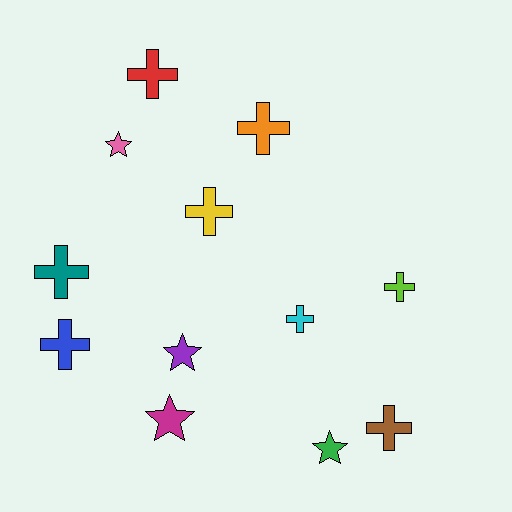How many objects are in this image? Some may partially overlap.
There are 12 objects.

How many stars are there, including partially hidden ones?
There are 4 stars.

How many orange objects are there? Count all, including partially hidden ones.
There is 1 orange object.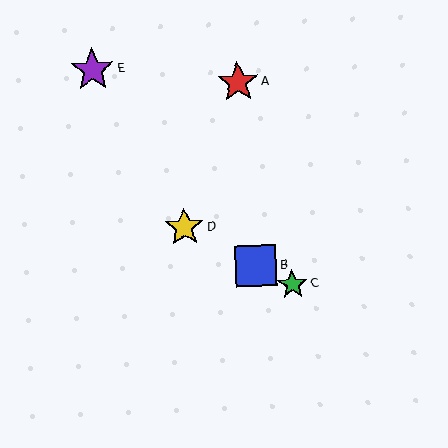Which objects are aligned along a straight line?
Objects B, C, D are aligned along a straight line.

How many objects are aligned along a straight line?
3 objects (B, C, D) are aligned along a straight line.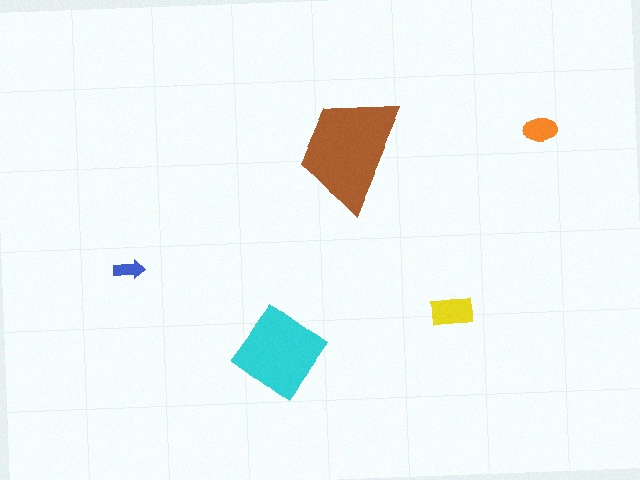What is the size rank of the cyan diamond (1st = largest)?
2nd.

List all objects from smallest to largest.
The blue arrow, the orange ellipse, the yellow rectangle, the cyan diamond, the brown trapezoid.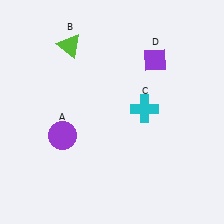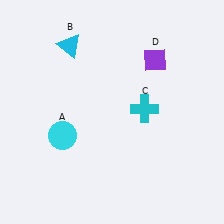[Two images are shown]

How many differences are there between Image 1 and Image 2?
There are 2 differences between the two images.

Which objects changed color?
A changed from purple to cyan. B changed from lime to cyan.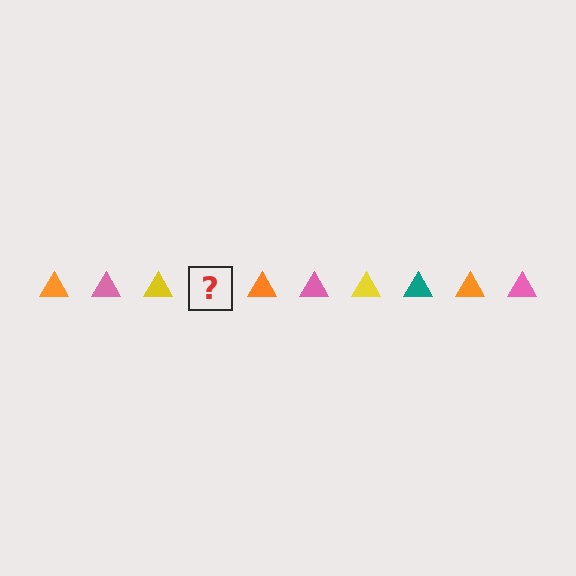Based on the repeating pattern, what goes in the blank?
The blank should be a teal triangle.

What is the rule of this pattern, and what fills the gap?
The rule is that the pattern cycles through orange, pink, yellow, teal triangles. The gap should be filled with a teal triangle.